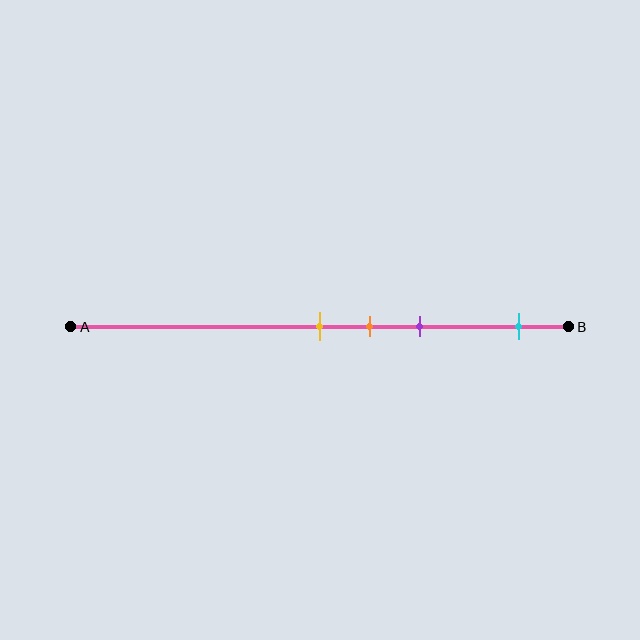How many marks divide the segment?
There are 4 marks dividing the segment.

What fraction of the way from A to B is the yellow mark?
The yellow mark is approximately 50% (0.5) of the way from A to B.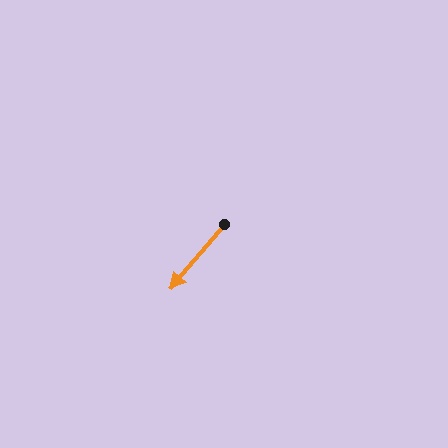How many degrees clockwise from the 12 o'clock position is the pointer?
Approximately 220 degrees.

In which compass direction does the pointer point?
Southwest.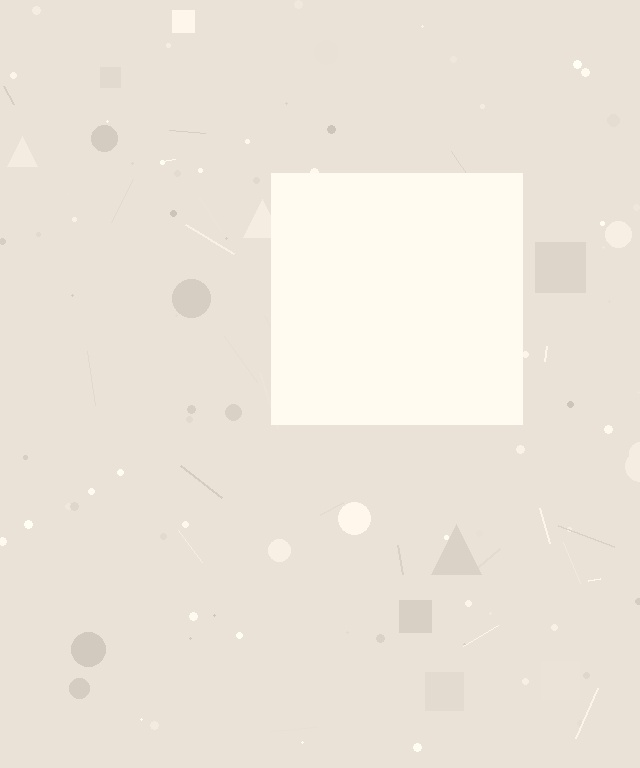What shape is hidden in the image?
A square is hidden in the image.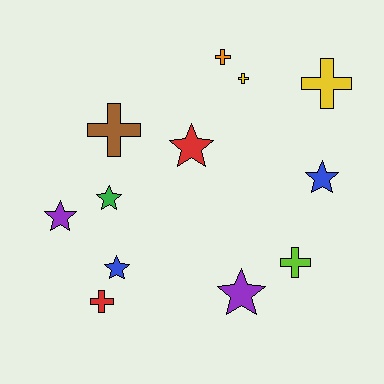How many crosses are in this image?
There are 6 crosses.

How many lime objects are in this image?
There is 1 lime object.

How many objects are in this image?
There are 12 objects.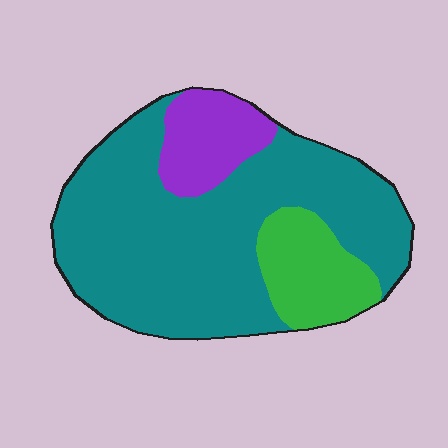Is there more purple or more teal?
Teal.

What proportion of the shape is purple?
Purple covers roughly 15% of the shape.